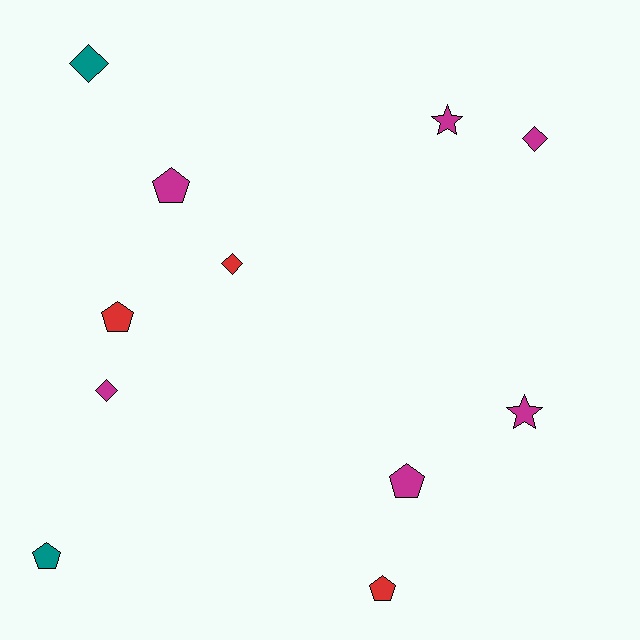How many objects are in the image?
There are 11 objects.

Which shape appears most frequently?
Pentagon, with 5 objects.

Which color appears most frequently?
Magenta, with 6 objects.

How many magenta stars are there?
There are 2 magenta stars.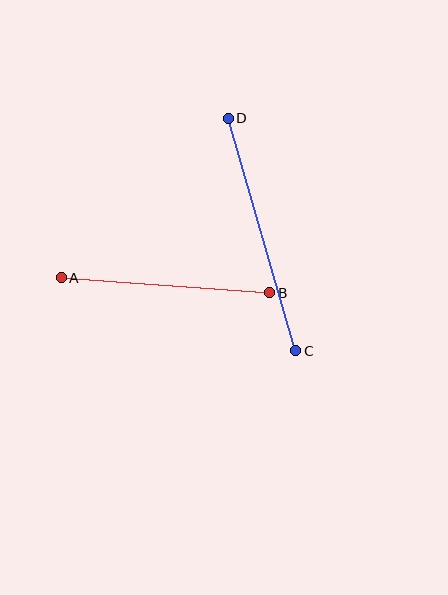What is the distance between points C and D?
The distance is approximately 242 pixels.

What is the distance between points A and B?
The distance is approximately 209 pixels.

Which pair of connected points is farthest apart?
Points C and D are farthest apart.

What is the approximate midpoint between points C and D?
The midpoint is at approximately (262, 234) pixels.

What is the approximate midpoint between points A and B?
The midpoint is at approximately (165, 285) pixels.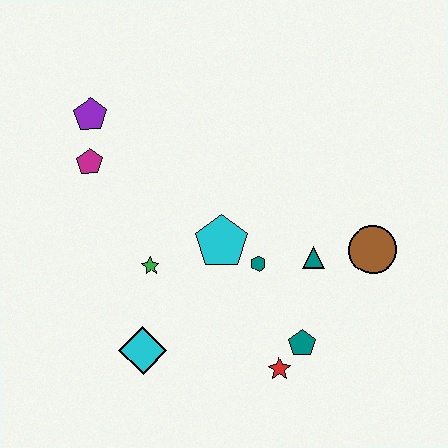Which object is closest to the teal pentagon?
The red star is closest to the teal pentagon.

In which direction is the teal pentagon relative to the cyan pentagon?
The teal pentagon is below the cyan pentagon.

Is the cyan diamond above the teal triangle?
No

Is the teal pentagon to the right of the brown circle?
No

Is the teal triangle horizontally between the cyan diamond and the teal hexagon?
No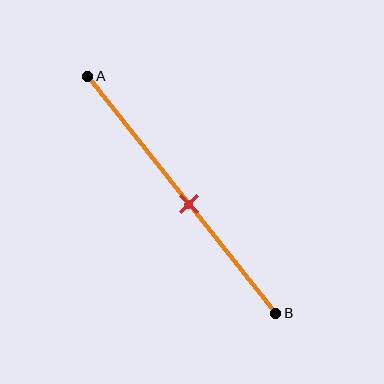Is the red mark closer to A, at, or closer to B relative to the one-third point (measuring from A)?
The red mark is closer to point B than the one-third point of segment AB.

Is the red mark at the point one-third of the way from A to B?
No, the mark is at about 55% from A, not at the 33% one-third point.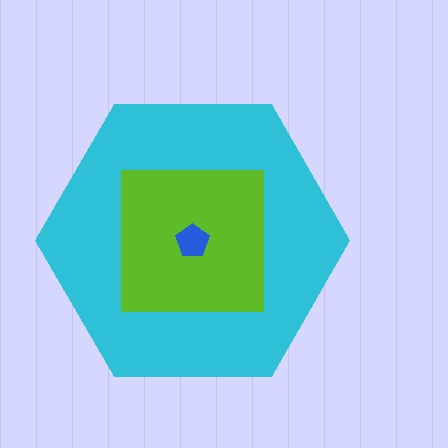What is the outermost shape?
The cyan hexagon.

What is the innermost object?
The blue pentagon.